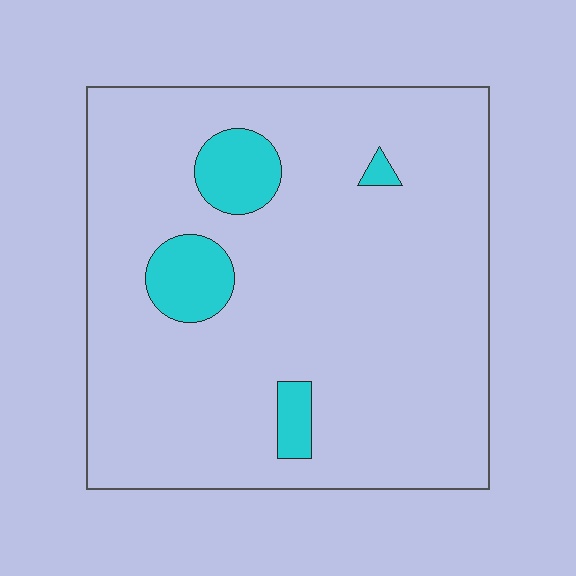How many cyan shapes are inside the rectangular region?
4.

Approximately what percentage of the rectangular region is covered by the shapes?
Approximately 10%.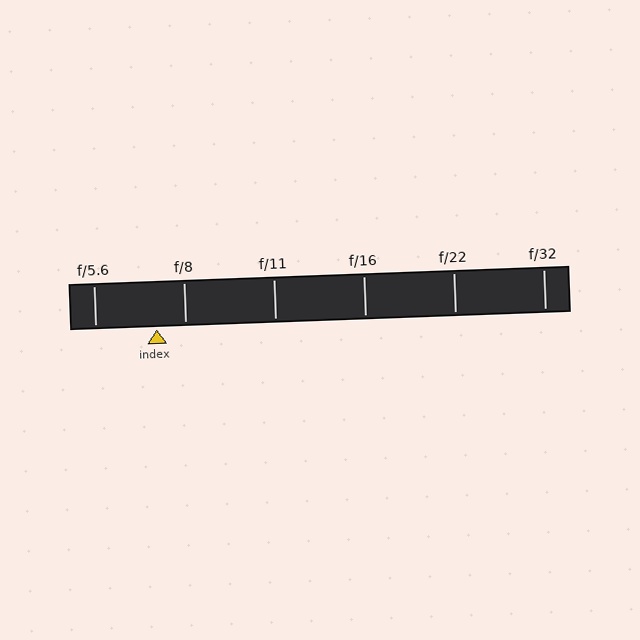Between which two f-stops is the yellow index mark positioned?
The index mark is between f/5.6 and f/8.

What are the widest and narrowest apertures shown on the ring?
The widest aperture shown is f/5.6 and the narrowest is f/32.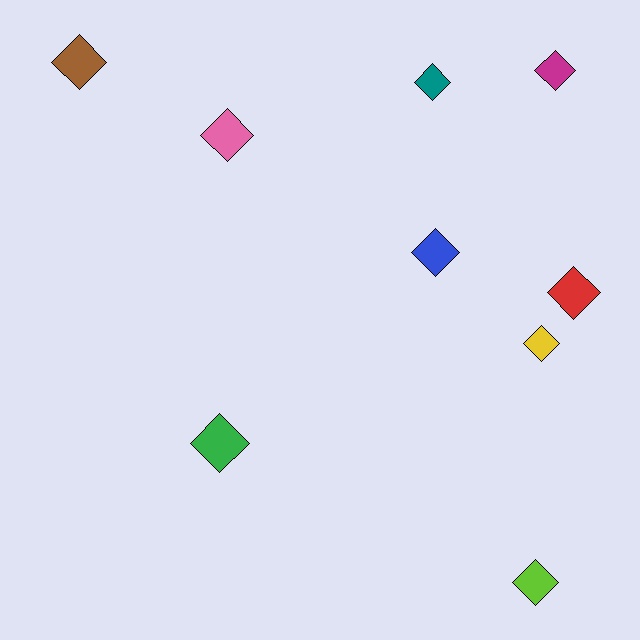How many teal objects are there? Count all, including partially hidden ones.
There is 1 teal object.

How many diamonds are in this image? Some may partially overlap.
There are 9 diamonds.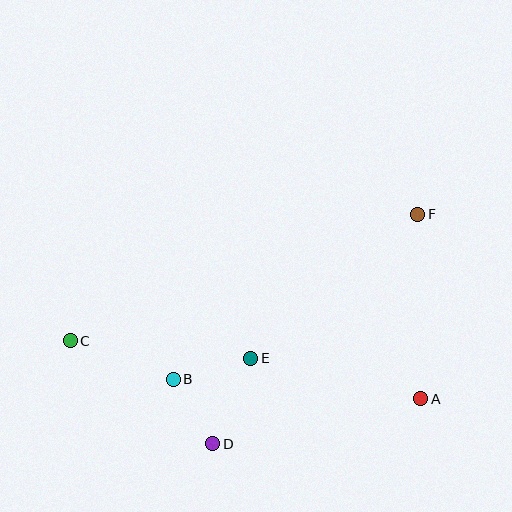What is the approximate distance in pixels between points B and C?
The distance between B and C is approximately 110 pixels.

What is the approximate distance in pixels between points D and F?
The distance between D and F is approximately 308 pixels.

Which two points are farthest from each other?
Points C and F are farthest from each other.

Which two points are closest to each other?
Points B and D are closest to each other.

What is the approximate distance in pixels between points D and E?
The distance between D and E is approximately 94 pixels.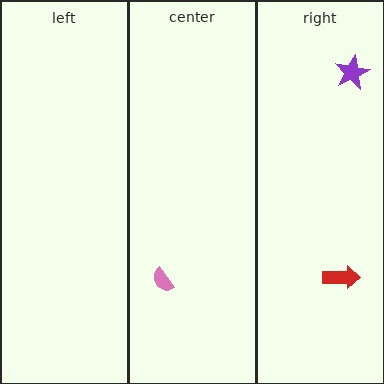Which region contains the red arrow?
The right region.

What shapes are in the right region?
The red arrow, the purple star.